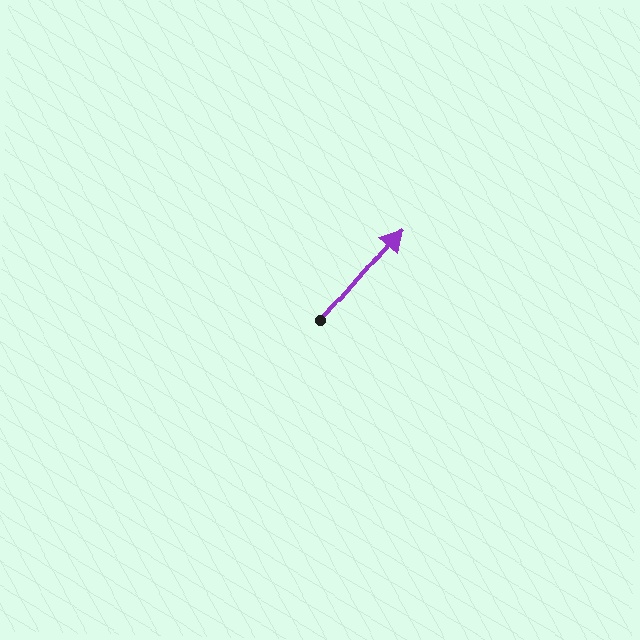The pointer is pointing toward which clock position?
Roughly 1 o'clock.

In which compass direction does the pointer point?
Northeast.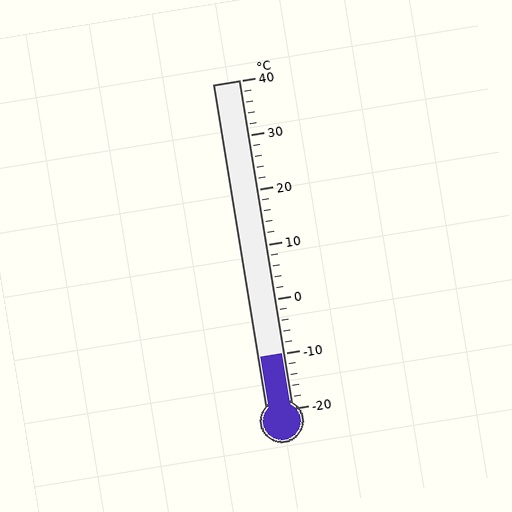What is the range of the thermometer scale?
The thermometer scale ranges from -20°C to 40°C.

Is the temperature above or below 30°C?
The temperature is below 30°C.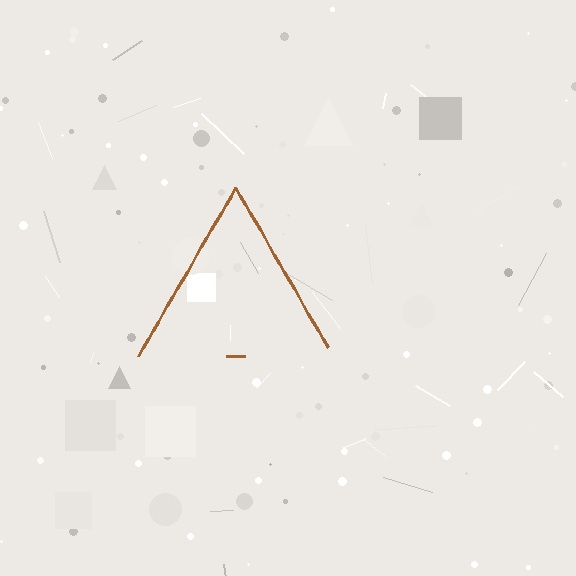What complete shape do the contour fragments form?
The contour fragments form a triangle.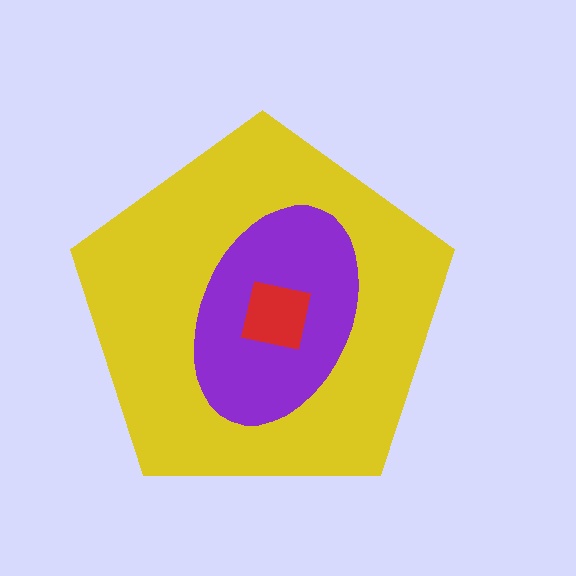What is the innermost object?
The red square.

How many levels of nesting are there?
3.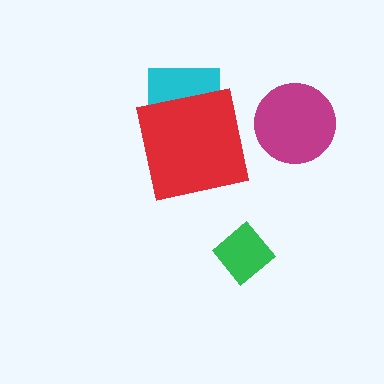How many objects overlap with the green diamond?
0 objects overlap with the green diamond.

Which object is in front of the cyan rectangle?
The red square is in front of the cyan rectangle.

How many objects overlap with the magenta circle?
0 objects overlap with the magenta circle.